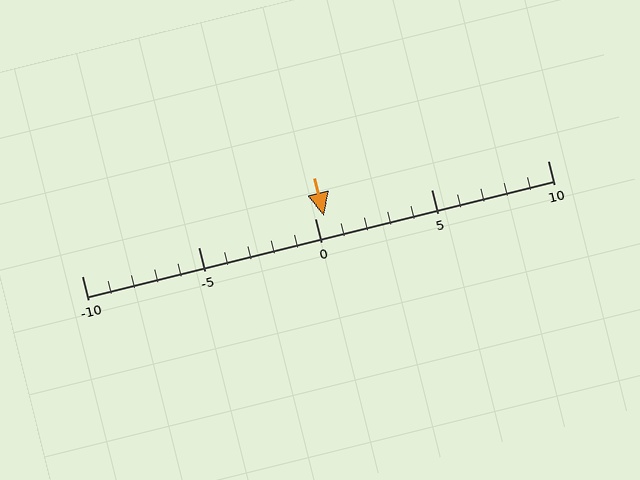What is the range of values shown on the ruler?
The ruler shows values from -10 to 10.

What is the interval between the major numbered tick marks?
The major tick marks are spaced 5 units apart.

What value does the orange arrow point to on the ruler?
The orange arrow points to approximately 0.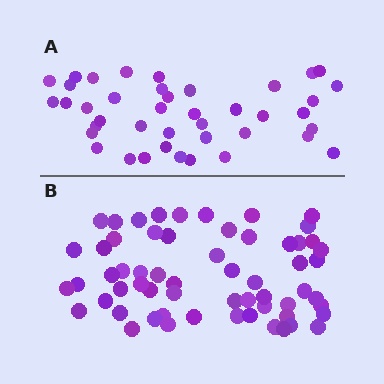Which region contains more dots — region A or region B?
Region B (the bottom region) has more dots.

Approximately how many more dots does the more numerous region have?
Region B has approximately 20 more dots than region A.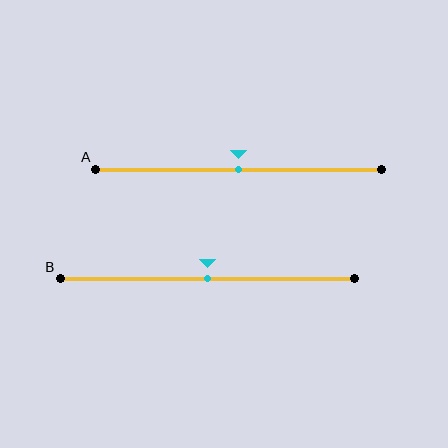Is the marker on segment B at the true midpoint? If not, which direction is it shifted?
Yes, the marker on segment B is at the true midpoint.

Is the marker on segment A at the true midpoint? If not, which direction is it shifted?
Yes, the marker on segment A is at the true midpoint.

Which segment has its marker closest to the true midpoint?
Segment A has its marker closest to the true midpoint.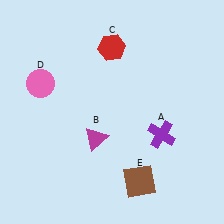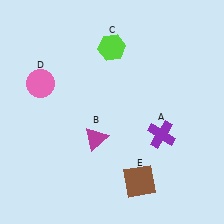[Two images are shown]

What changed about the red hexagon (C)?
In Image 1, C is red. In Image 2, it changed to lime.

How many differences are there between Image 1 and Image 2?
There is 1 difference between the two images.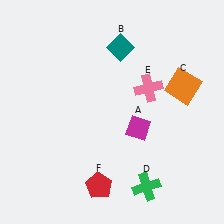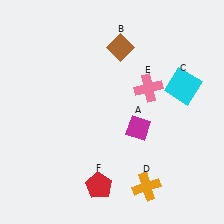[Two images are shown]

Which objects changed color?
B changed from teal to brown. C changed from orange to cyan. D changed from green to orange.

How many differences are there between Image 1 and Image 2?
There are 3 differences between the two images.